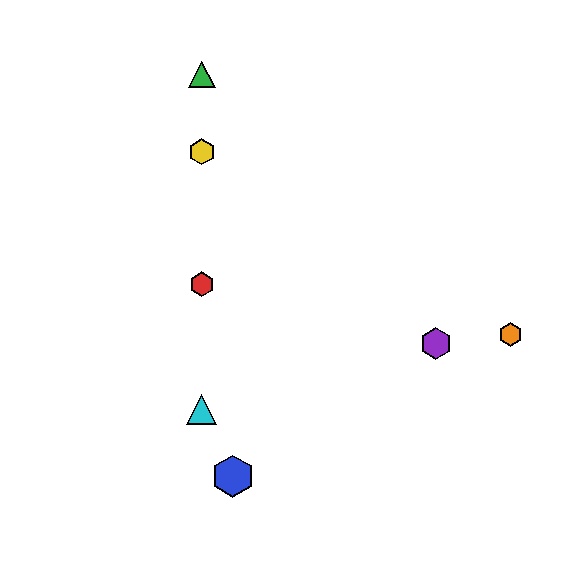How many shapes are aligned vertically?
4 shapes (the red hexagon, the green triangle, the yellow hexagon, the cyan triangle) are aligned vertically.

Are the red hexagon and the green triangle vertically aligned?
Yes, both are at x≈202.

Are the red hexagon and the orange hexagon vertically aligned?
No, the red hexagon is at x≈202 and the orange hexagon is at x≈510.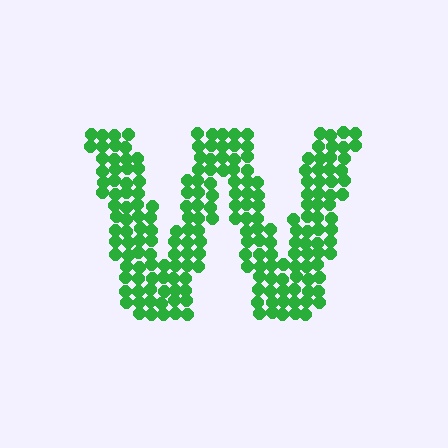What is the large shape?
The large shape is the letter W.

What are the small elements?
The small elements are circles.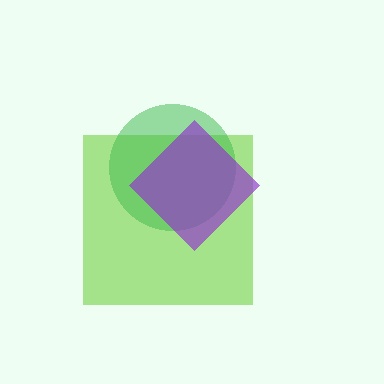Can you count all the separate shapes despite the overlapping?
Yes, there are 3 separate shapes.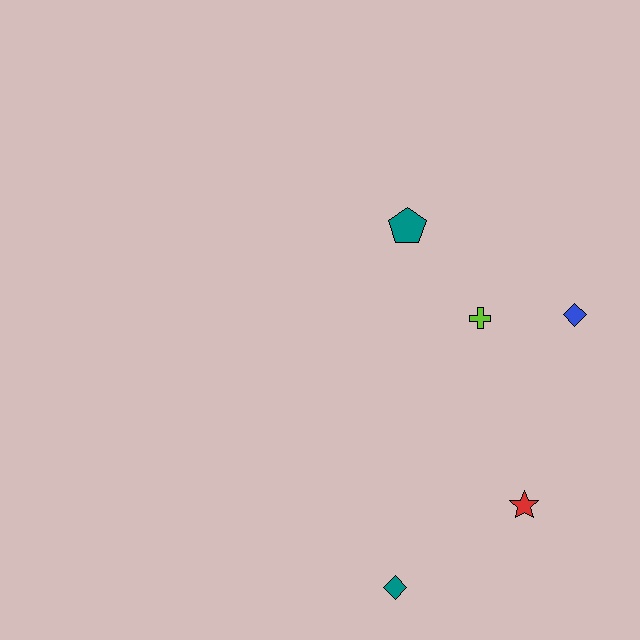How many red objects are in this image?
There is 1 red object.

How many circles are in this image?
There are no circles.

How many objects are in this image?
There are 5 objects.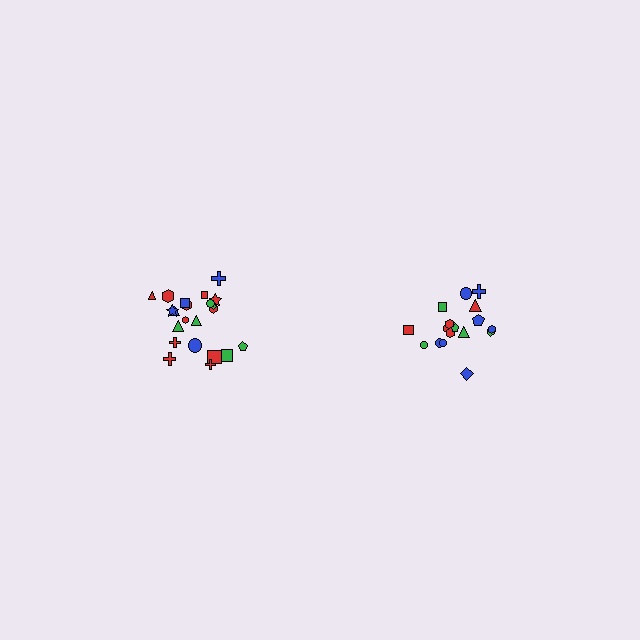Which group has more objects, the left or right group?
The left group.